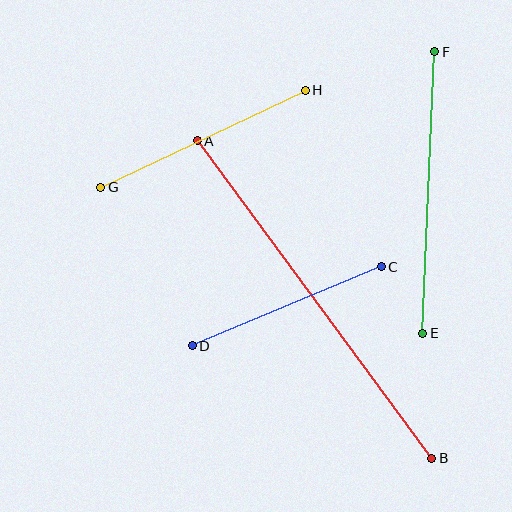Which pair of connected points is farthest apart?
Points A and B are farthest apart.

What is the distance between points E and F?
The distance is approximately 282 pixels.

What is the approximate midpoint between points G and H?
The midpoint is at approximately (203, 139) pixels.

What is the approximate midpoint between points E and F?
The midpoint is at approximately (429, 193) pixels.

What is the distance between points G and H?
The distance is approximately 226 pixels.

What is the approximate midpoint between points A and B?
The midpoint is at approximately (315, 300) pixels.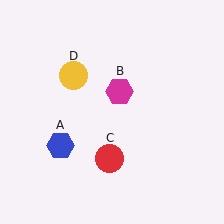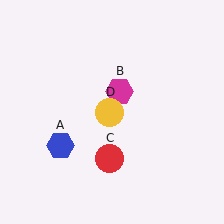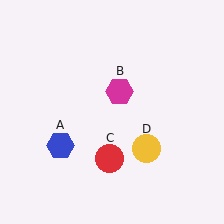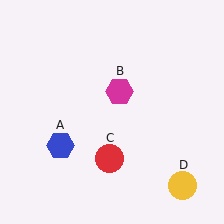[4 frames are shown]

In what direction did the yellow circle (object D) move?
The yellow circle (object D) moved down and to the right.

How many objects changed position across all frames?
1 object changed position: yellow circle (object D).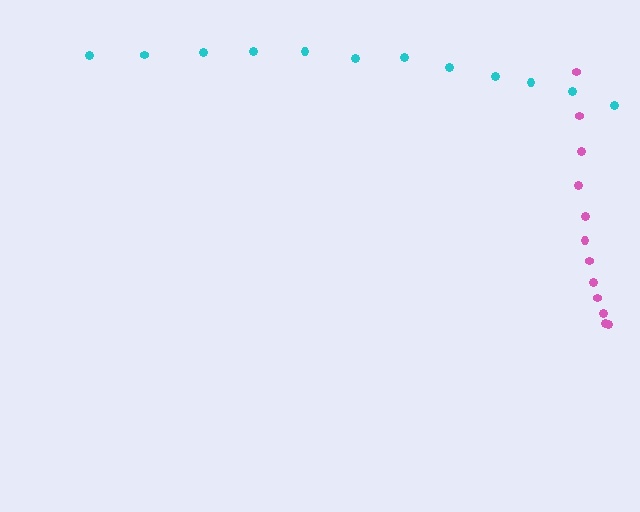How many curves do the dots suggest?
There are 2 distinct paths.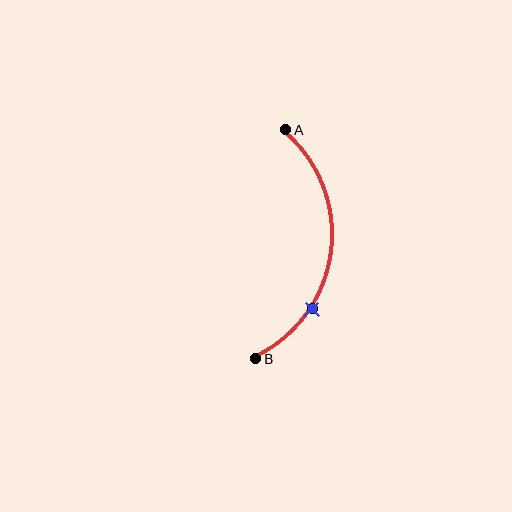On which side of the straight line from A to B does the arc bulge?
The arc bulges to the right of the straight line connecting A and B.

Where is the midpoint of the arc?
The arc midpoint is the point on the curve farthest from the straight line joining A and B. It sits to the right of that line.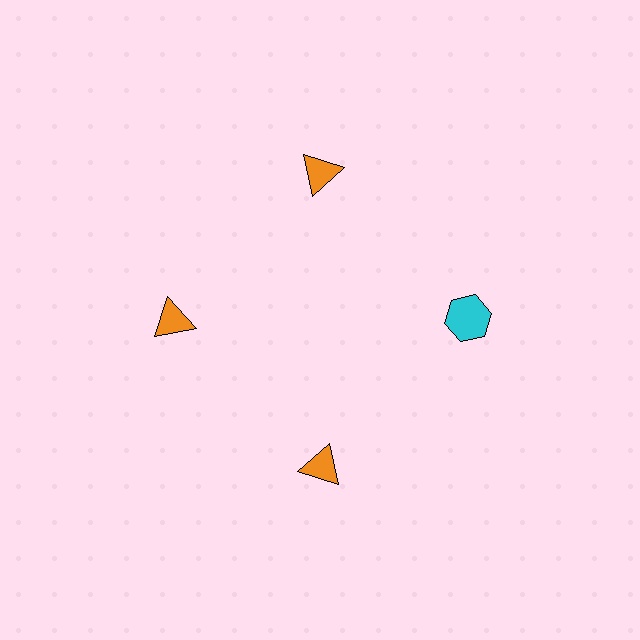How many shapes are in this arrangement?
There are 4 shapes arranged in a ring pattern.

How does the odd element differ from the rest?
It differs in both color (cyan instead of orange) and shape (hexagon instead of triangle).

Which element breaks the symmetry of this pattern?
The cyan hexagon at roughly the 3 o'clock position breaks the symmetry. All other shapes are orange triangles.